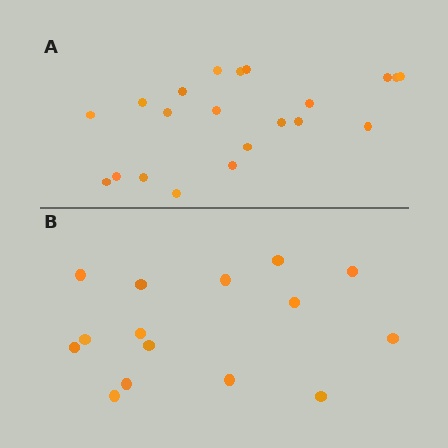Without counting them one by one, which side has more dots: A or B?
Region A (the top region) has more dots.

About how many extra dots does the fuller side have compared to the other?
Region A has about 6 more dots than region B.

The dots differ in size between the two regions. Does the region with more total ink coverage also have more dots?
No. Region B has more total ink coverage because its dots are larger, but region A actually contains more individual dots. Total area can be misleading — the number of items is what matters here.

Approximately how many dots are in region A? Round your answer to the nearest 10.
About 20 dots. (The exact count is 21, which rounds to 20.)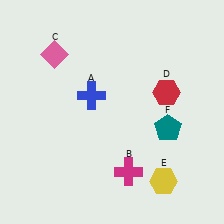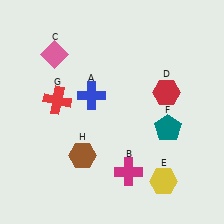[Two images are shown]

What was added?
A red cross (G), a brown hexagon (H) were added in Image 2.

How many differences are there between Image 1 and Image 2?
There are 2 differences between the two images.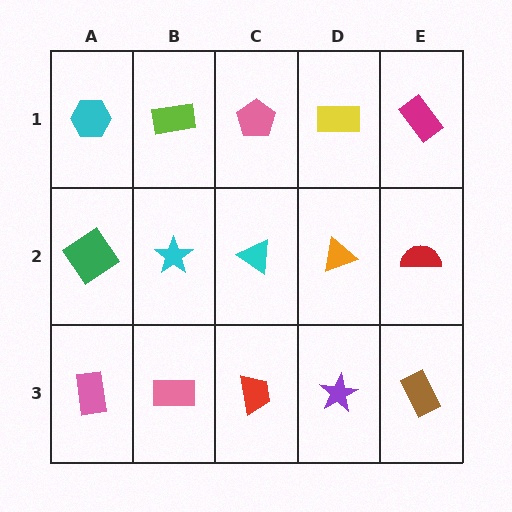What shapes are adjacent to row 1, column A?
A green diamond (row 2, column A), a lime rectangle (row 1, column B).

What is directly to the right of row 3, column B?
A red trapezoid.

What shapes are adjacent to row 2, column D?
A yellow rectangle (row 1, column D), a purple star (row 3, column D), a cyan triangle (row 2, column C), a red semicircle (row 2, column E).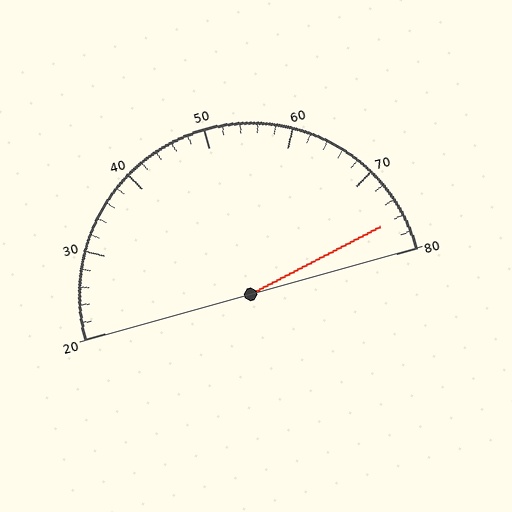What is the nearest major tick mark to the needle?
The nearest major tick mark is 80.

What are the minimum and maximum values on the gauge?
The gauge ranges from 20 to 80.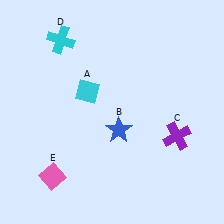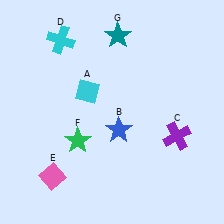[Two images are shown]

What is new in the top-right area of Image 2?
A teal star (G) was added in the top-right area of Image 2.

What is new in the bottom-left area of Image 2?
A green star (F) was added in the bottom-left area of Image 2.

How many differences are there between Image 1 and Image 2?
There are 2 differences between the two images.